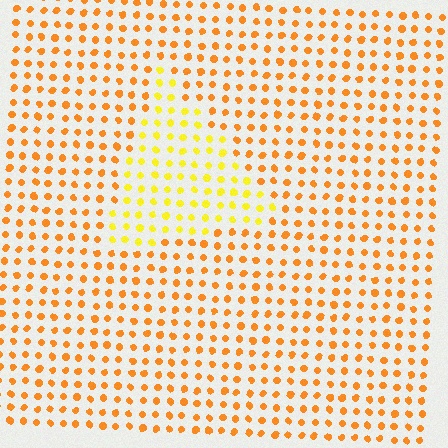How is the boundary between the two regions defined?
The boundary is defined purely by a slight shift in hue (about 29 degrees). Spacing, size, and orientation are identical on both sides.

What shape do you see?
I see a triangle.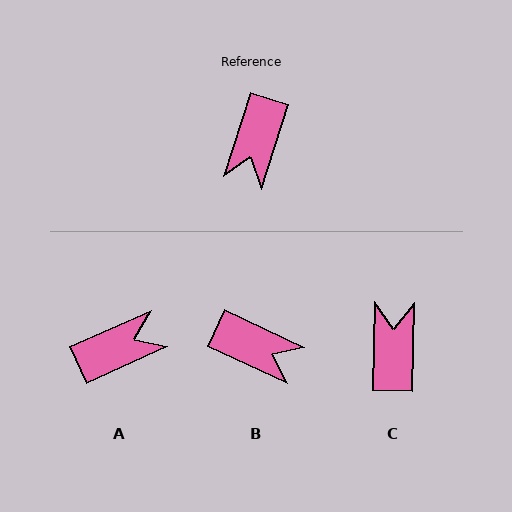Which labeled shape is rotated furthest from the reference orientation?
C, about 163 degrees away.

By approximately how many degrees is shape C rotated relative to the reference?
Approximately 163 degrees clockwise.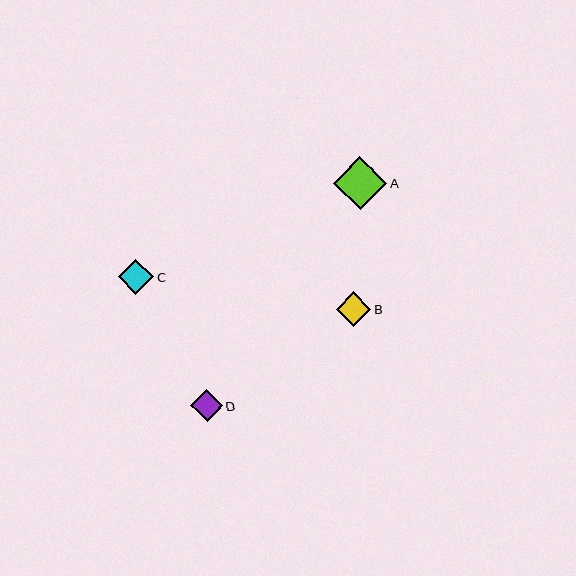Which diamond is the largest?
Diamond A is the largest with a size of approximately 53 pixels.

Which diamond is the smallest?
Diamond D is the smallest with a size of approximately 31 pixels.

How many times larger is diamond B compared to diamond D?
Diamond B is approximately 1.1 times the size of diamond D.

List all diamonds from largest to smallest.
From largest to smallest: A, C, B, D.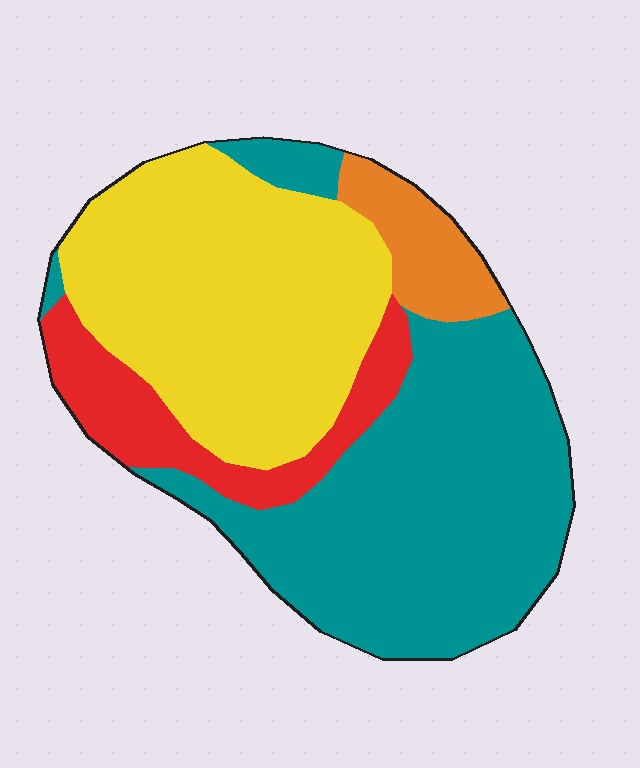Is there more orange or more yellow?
Yellow.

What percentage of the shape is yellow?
Yellow covers about 35% of the shape.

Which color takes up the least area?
Orange, at roughly 5%.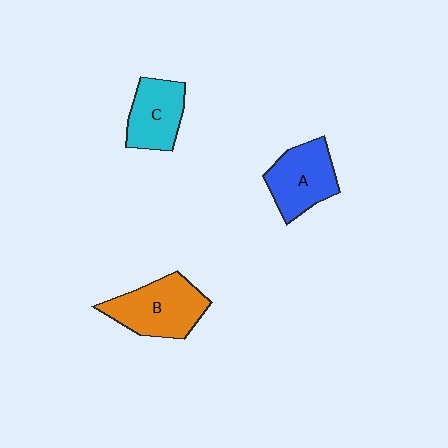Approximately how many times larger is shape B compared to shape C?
Approximately 1.3 times.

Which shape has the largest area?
Shape B (orange).